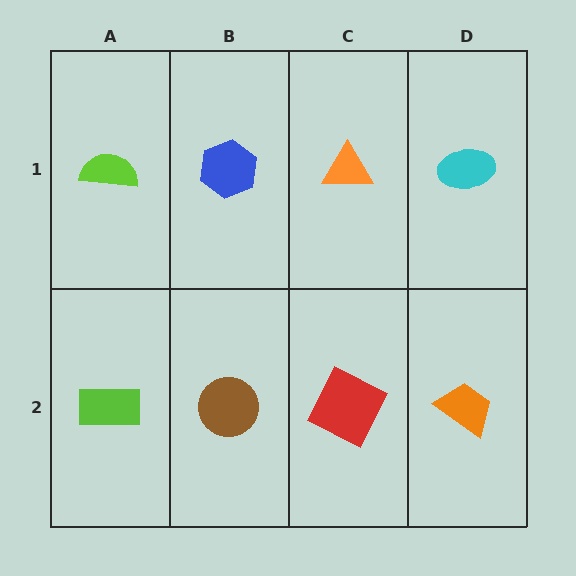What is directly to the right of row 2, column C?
An orange trapezoid.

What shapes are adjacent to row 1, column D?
An orange trapezoid (row 2, column D), an orange triangle (row 1, column C).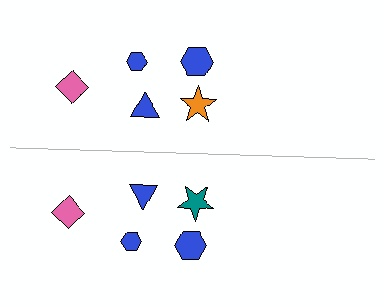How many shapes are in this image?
There are 10 shapes in this image.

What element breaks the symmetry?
The teal star on the bottom side breaks the symmetry — its mirror counterpart is orange.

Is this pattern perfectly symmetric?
No, the pattern is not perfectly symmetric. The teal star on the bottom side breaks the symmetry — its mirror counterpart is orange.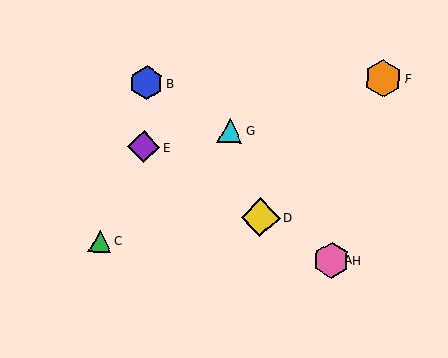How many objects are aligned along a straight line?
4 objects (A, D, E, H) are aligned along a straight line.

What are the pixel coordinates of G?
Object G is at (230, 131).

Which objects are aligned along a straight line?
Objects A, D, E, H are aligned along a straight line.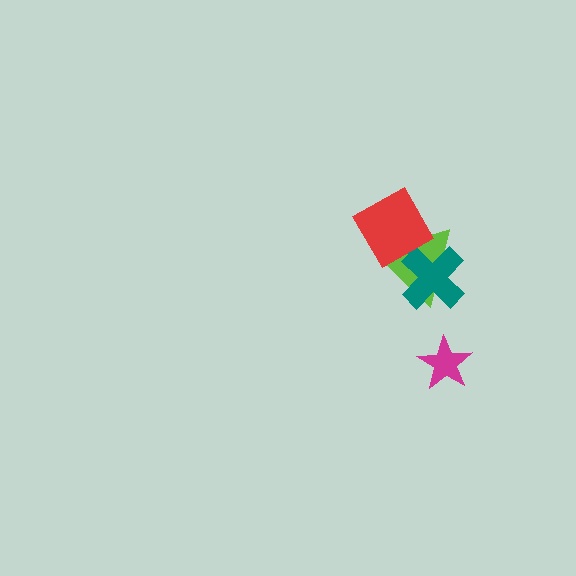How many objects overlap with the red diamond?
2 objects overlap with the red diamond.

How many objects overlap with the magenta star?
0 objects overlap with the magenta star.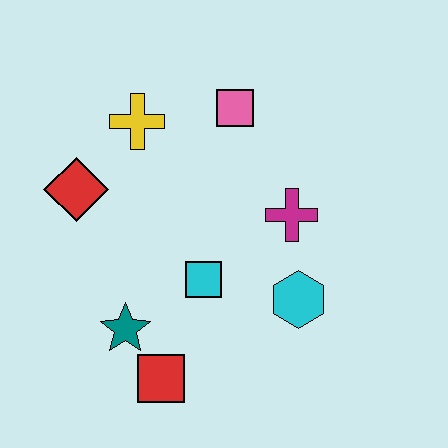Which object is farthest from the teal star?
The pink square is farthest from the teal star.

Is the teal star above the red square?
Yes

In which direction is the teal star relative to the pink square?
The teal star is below the pink square.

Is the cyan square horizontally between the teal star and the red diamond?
No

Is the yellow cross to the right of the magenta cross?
No